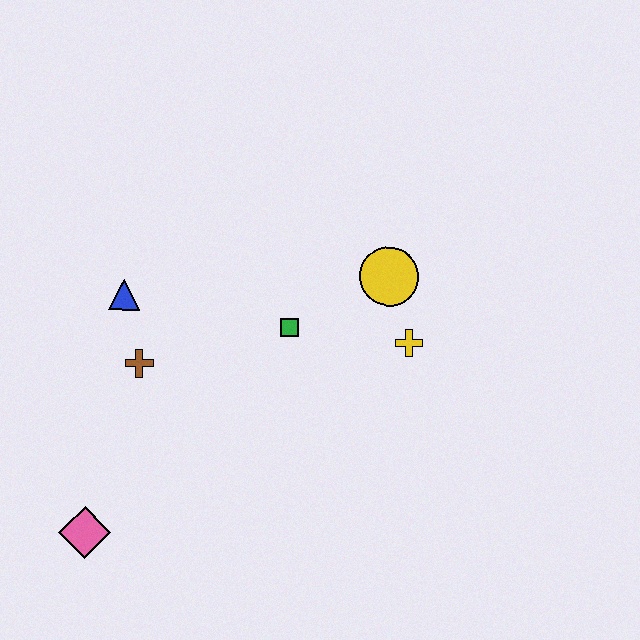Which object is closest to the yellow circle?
The yellow cross is closest to the yellow circle.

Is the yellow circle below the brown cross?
No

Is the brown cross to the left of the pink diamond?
No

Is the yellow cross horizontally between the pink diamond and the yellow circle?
No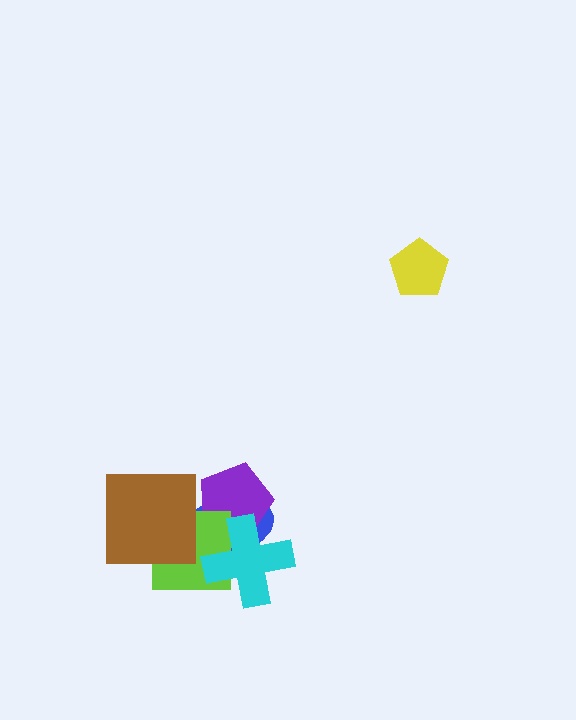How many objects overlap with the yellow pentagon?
0 objects overlap with the yellow pentagon.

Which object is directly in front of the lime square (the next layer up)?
The cyan cross is directly in front of the lime square.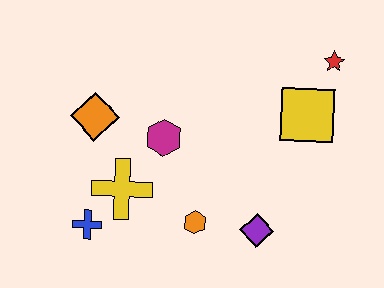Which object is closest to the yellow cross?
The blue cross is closest to the yellow cross.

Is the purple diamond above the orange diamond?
No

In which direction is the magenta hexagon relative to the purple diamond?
The magenta hexagon is to the left of the purple diamond.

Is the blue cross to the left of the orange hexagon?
Yes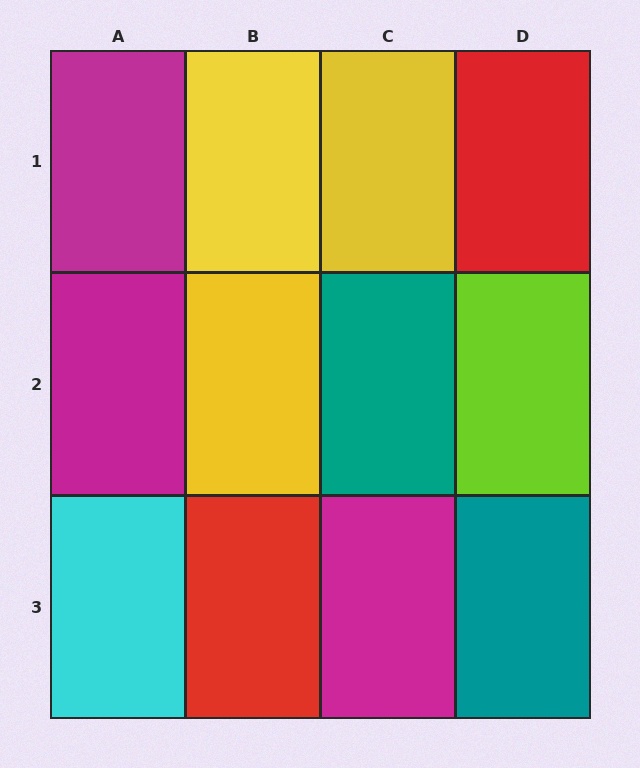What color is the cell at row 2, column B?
Yellow.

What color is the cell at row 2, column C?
Teal.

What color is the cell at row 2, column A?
Magenta.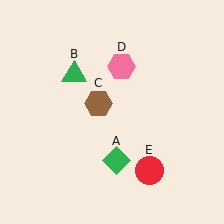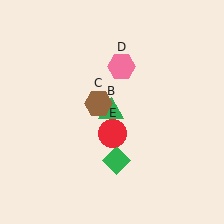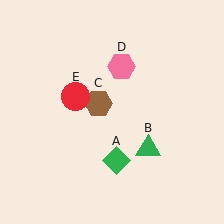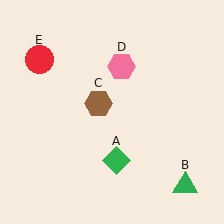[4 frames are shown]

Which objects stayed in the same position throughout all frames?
Green diamond (object A) and brown hexagon (object C) and pink hexagon (object D) remained stationary.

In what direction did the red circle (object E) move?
The red circle (object E) moved up and to the left.